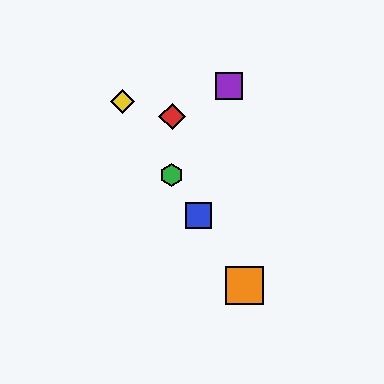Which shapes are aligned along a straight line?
The blue square, the green hexagon, the yellow diamond, the orange square are aligned along a straight line.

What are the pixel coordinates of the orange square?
The orange square is at (245, 285).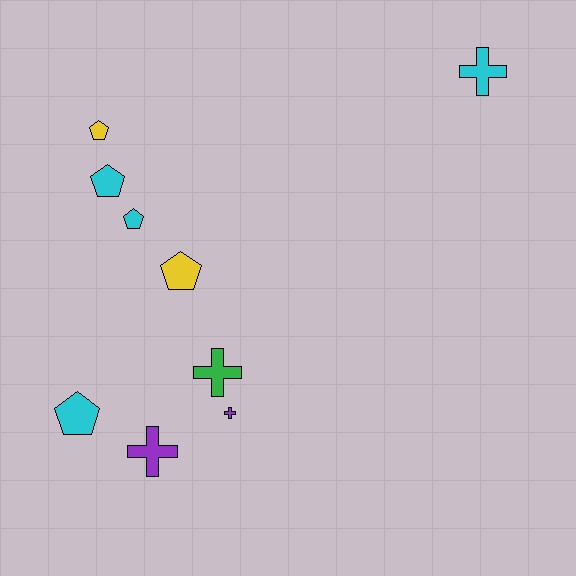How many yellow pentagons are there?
There are 2 yellow pentagons.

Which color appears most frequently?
Cyan, with 4 objects.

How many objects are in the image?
There are 9 objects.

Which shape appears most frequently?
Pentagon, with 5 objects.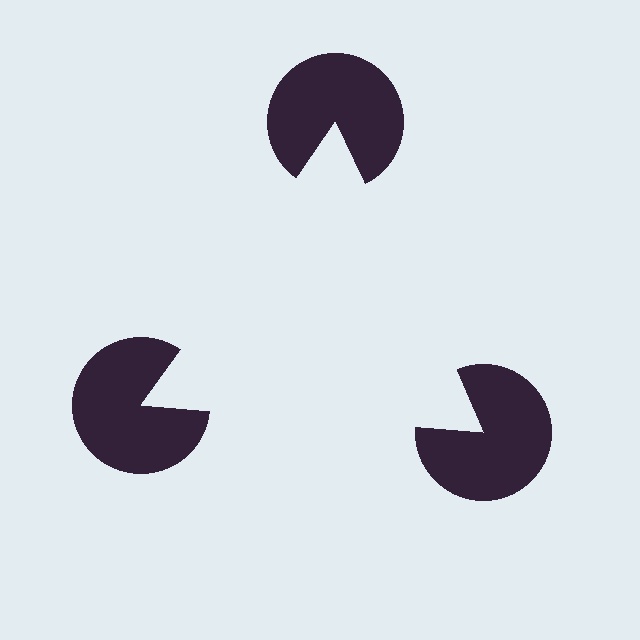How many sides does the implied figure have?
3 sides.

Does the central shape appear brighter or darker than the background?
It typically appears slightly brighter than the background, even though no actual brightness change is drawn.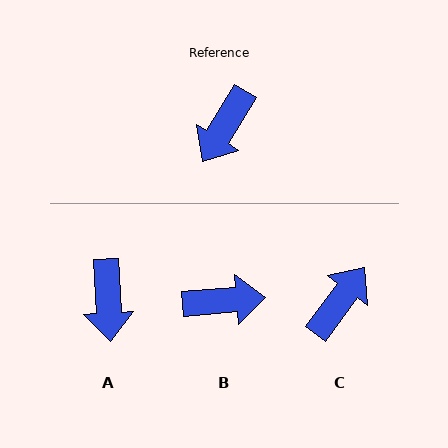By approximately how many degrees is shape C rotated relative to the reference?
Approximately 175 degrees counter-clockwise.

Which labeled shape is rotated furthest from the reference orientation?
C, about 175 degrees away.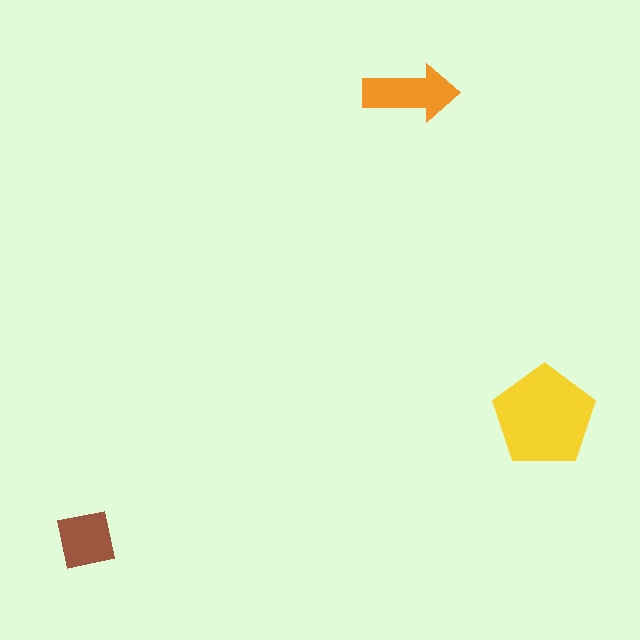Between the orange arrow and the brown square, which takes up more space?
The orange arrow.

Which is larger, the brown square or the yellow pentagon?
The yellow pentagon.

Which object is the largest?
The yellow pentagon.